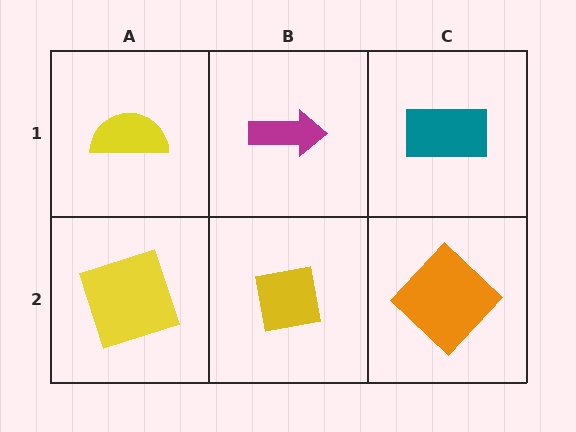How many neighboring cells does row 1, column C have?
2.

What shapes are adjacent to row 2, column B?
A magenta arrow (row 1, column B), a yellow square (row 2, column A), an orange diamond (row 2, column C).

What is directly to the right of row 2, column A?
A yellow square.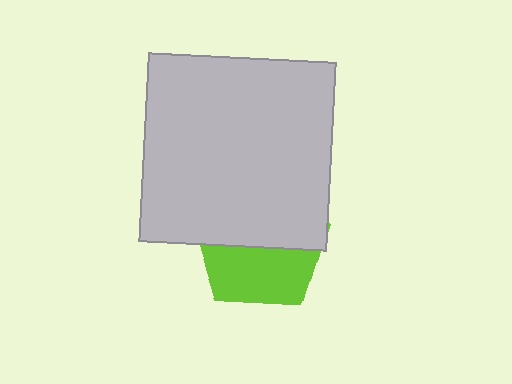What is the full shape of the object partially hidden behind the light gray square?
The partially hidden object is a lime pentagon.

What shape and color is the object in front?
The object in front is a light gray square.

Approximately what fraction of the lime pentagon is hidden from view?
Roughly 54% of the lime pentagon is hidden behind the light gray square.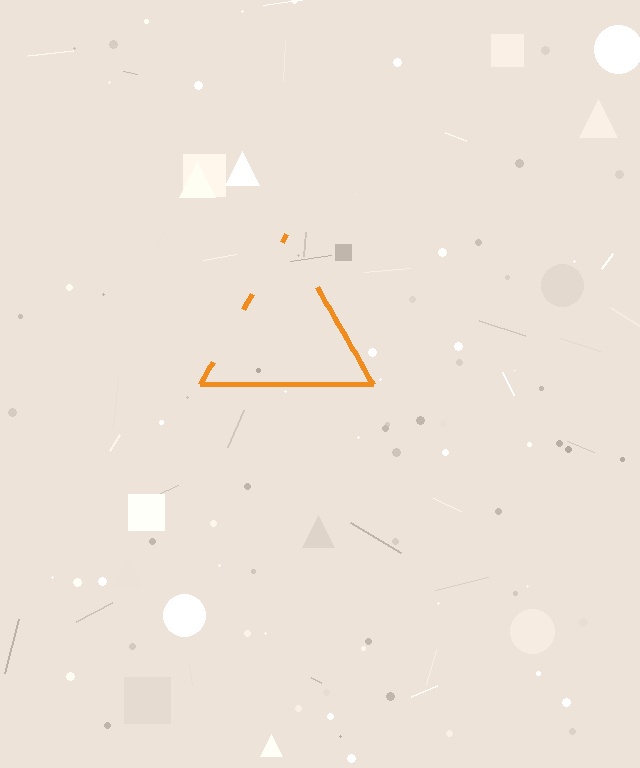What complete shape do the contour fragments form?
The contour fragments form a triangle.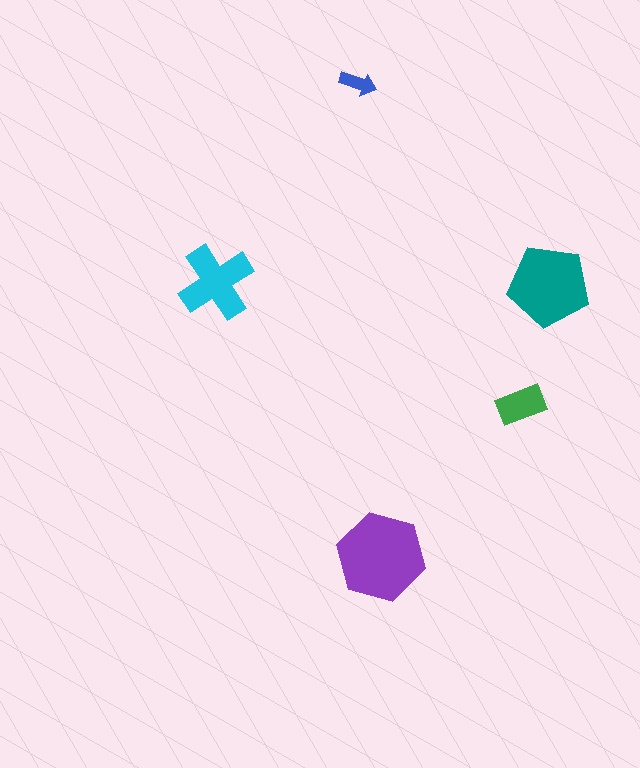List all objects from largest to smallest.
The purple hexagon, the teal pentagon, the cyan cross, the green rectangle, the blue arrow.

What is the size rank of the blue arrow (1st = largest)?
5th.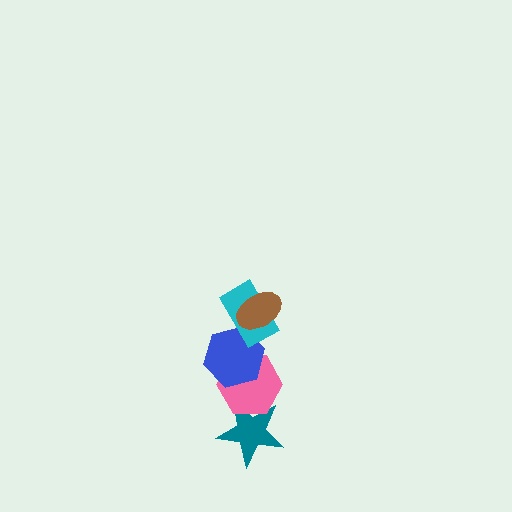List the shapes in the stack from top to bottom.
From top to bottom: the brown ellipse, the cyan rectangle, the blue hexagon, the pink hexagon, the teal star.